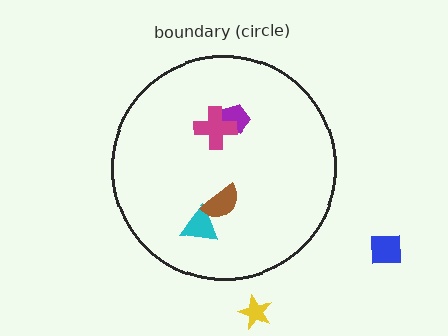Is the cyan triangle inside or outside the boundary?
Inside.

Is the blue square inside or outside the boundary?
Outside.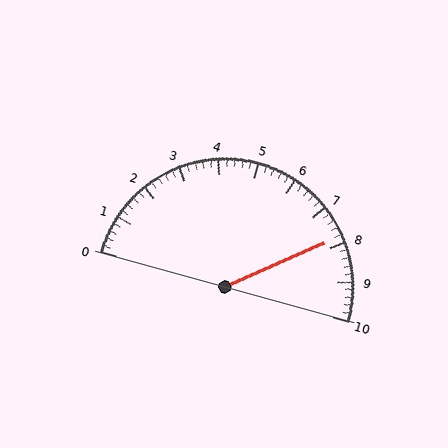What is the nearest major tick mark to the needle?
The nearest major tick mark is 8.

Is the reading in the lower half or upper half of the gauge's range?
The reading is in the upper half of the range (0 to 10).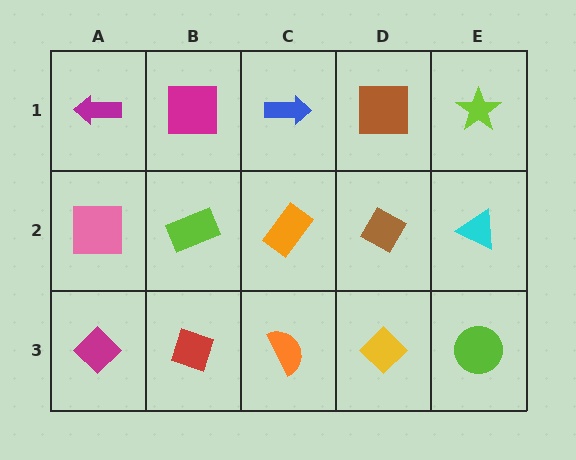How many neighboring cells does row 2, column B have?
4.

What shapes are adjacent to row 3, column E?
A cyan triangle (row 2, column E), a yellow diamond (row 3, column D).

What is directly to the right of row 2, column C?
A brown diamond.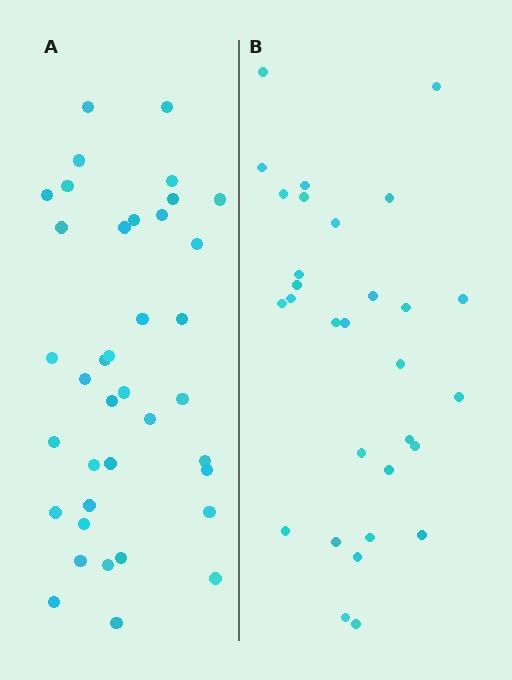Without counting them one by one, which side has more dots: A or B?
Region A (the left region) has more dots.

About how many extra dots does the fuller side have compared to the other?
Region A has roughly 8 or so more dots than region B.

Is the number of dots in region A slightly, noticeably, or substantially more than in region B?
Region A has noticeably more, but not dramatically so. The ratio is roughly 1.3 to 1.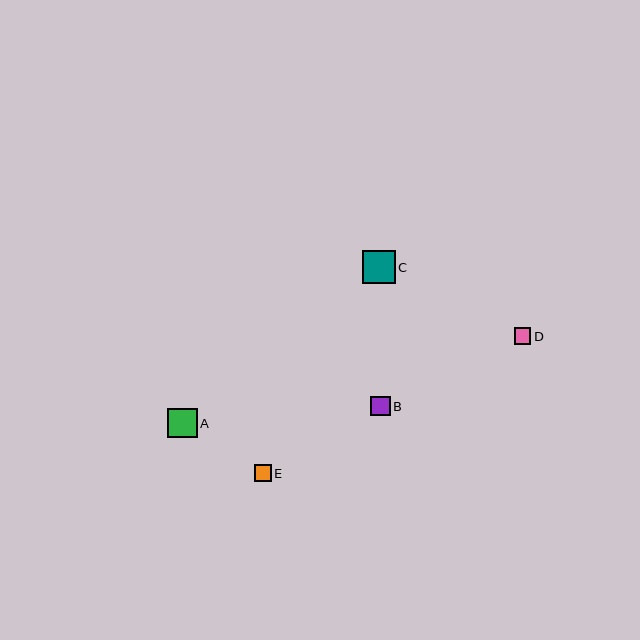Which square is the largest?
Square C is the largest with a size of approximately 33 pixels.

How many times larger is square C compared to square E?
Square C is approximately 1.9 times the size of square E.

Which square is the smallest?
Square D is the smallest with a size of approximately 17 pixels.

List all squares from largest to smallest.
From largest to smallest: C, A, B, E, D.